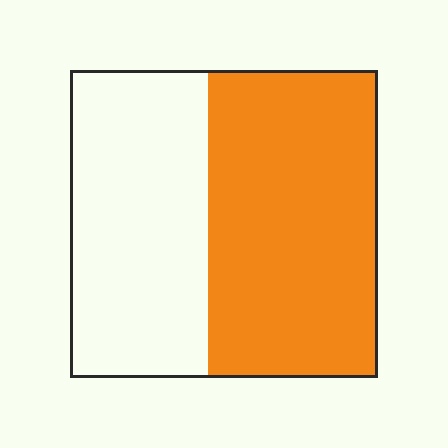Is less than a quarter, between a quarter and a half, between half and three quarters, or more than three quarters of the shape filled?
Between half and three quarters.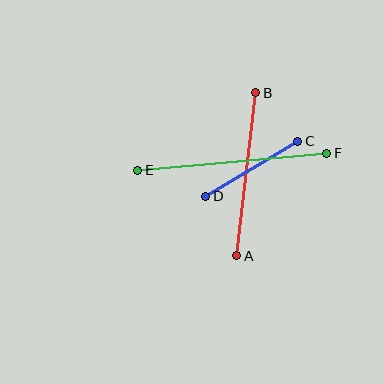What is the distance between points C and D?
The distance is approximately 107 pixels.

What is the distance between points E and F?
The distance is approximately 190 pixels.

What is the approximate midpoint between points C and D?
The midpoint is at approximately (252, 169) pixels.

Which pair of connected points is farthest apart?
Points E and F are farthest apart.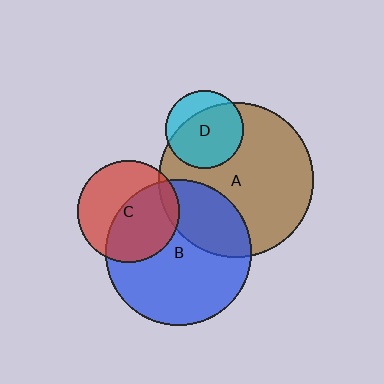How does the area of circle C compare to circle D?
Approximately 1.7 times.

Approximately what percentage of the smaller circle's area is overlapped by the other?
Approximately 50%.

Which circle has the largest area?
Circle A (brown).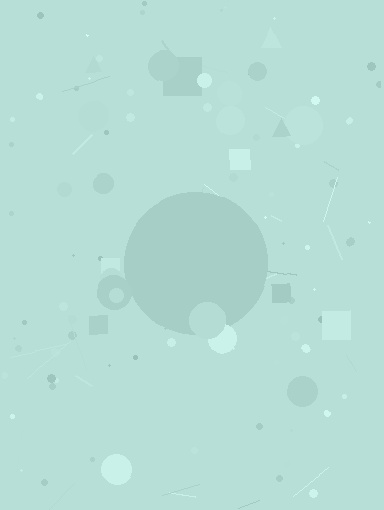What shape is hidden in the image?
A circle is hidden in the image.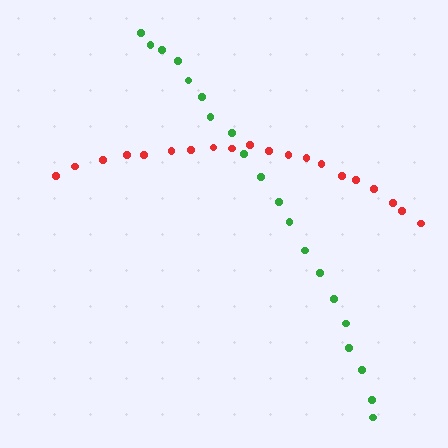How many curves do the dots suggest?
There are 2 distinct paths.